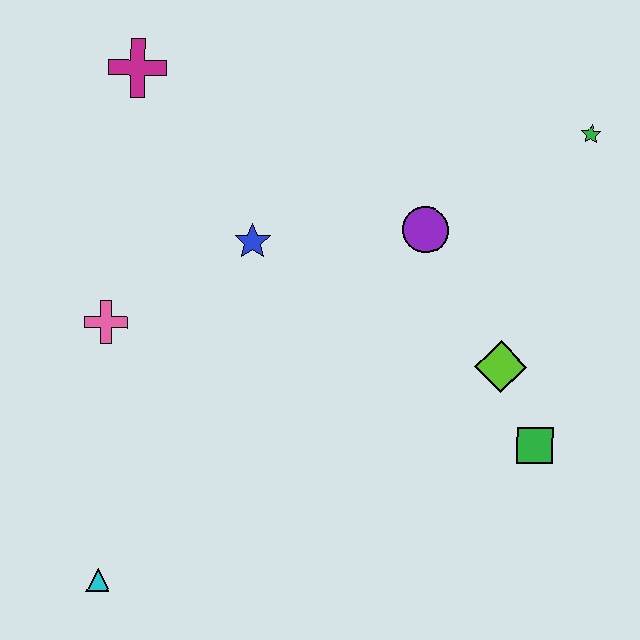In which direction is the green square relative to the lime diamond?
The green square is below the lime diamond.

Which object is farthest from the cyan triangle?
The green star is farthest from the cyan triangle.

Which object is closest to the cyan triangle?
The pink cross is closest to the cyan triangle.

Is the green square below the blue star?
Yes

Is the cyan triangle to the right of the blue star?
No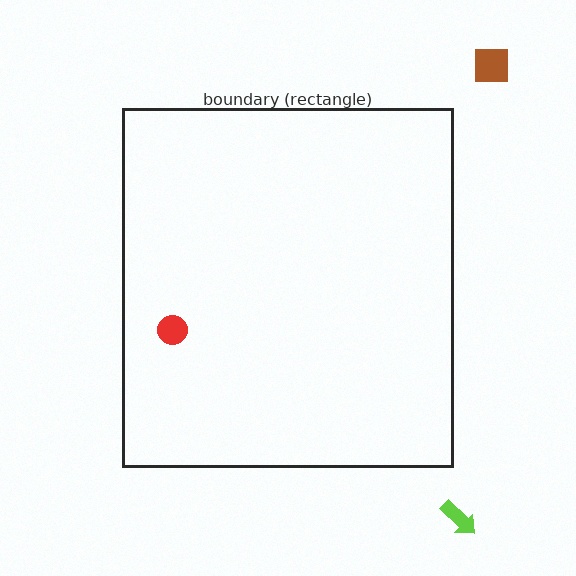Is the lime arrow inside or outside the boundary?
Outside.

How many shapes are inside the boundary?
1 inside, 2 outside.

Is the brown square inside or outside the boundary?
Outside.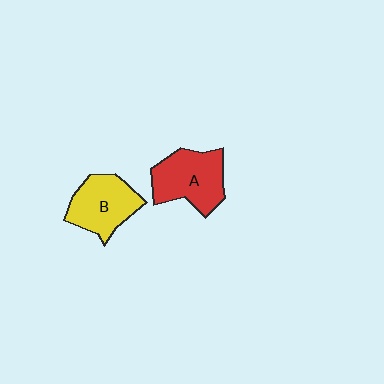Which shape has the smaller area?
Shape B (yellow).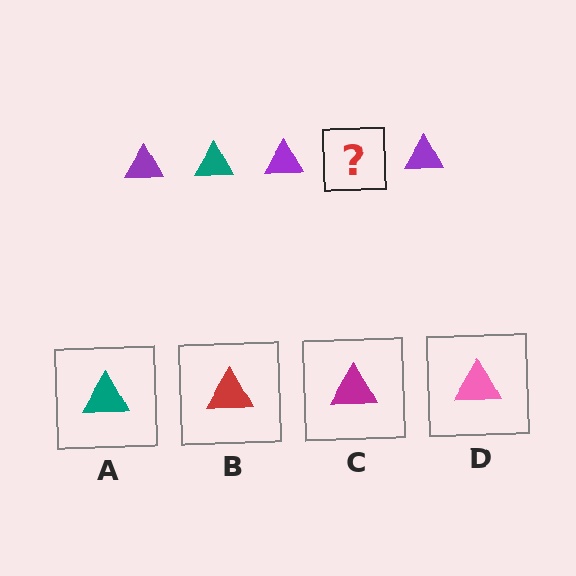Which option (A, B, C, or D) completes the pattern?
A.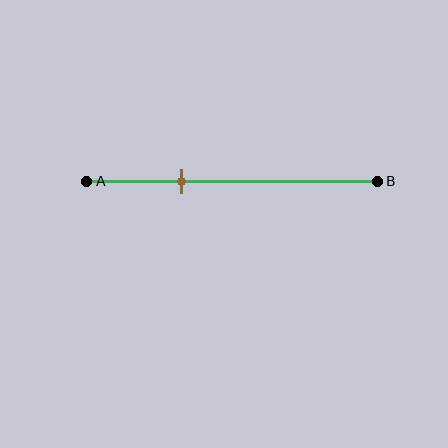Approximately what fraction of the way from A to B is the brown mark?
The brown mark is approximately 35% of the way from A to B.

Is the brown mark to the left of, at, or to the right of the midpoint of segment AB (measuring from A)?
The brown mark is to the left of the midpoint of segment AB.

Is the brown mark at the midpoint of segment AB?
No, the mark is at about 35% from A, not at the 50% midpoint.